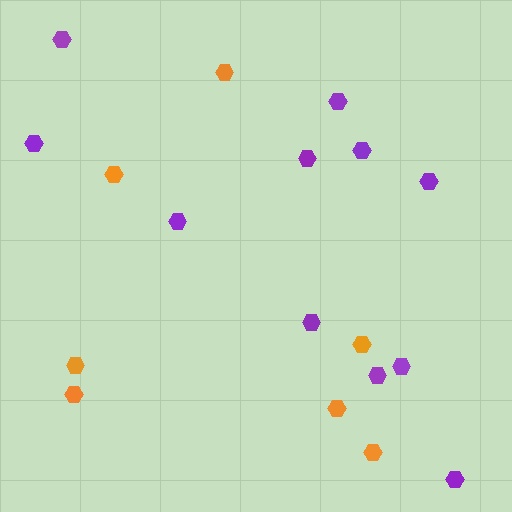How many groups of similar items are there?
There are 2 groups: one group of orange hexagons (7) and one group of purple hexagons (11).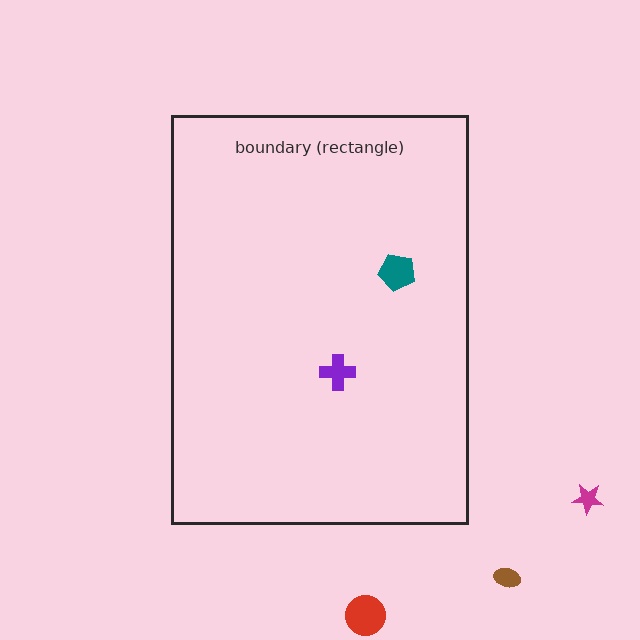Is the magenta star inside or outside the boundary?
Outside.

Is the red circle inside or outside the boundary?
Outside.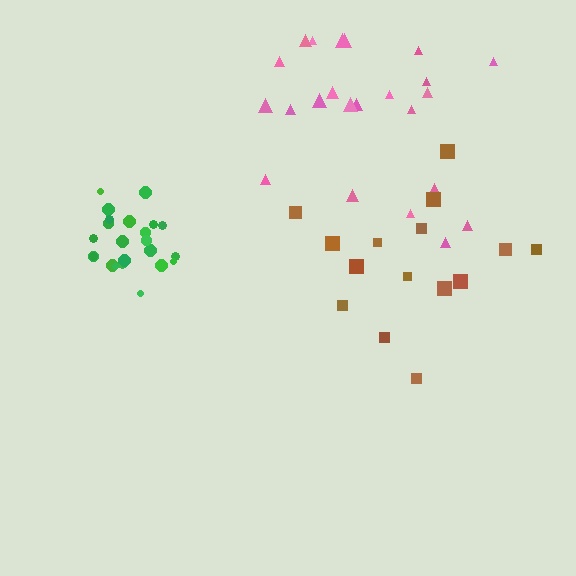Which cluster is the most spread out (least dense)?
Brown.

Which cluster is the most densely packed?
Green.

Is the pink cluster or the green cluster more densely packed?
Green.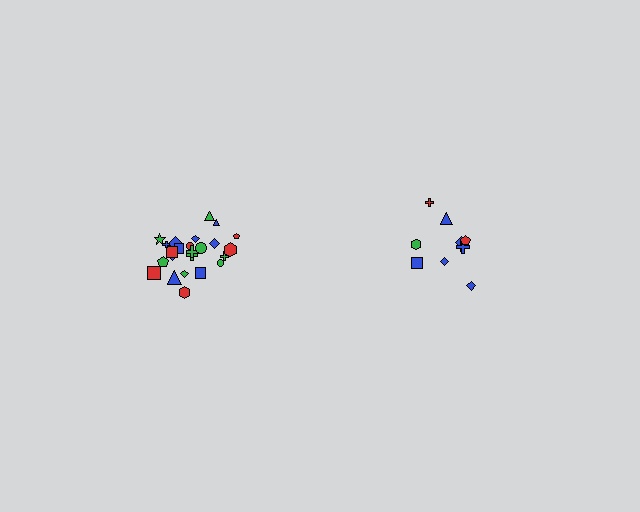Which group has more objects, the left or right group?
The left group.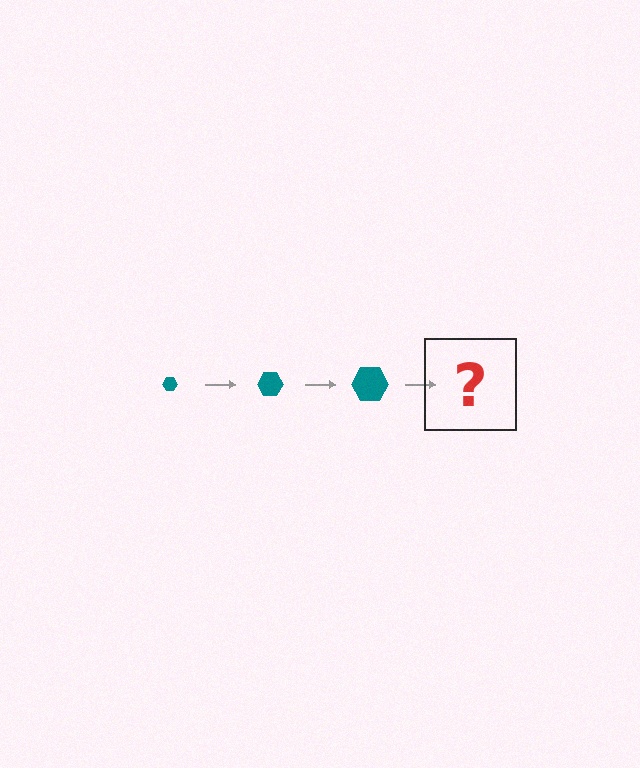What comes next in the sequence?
The next element should be a teal hexagon, larger than the previous one.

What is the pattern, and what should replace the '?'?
The pattern is that the hexagon gets progressively larger each step. The '?' should be a teal hexagon, larger than the previous one.